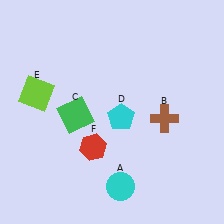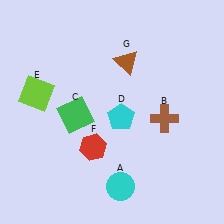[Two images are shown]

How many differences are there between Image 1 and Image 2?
There is 1 difference between the two images.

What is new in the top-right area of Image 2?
A brown triangle (G) was added in the top-right area of Image 2.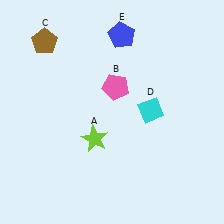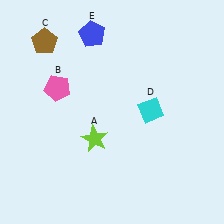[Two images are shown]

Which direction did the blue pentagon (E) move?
The blue pentagon (E) moved left.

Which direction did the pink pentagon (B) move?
The pink pentagon (B) moved left.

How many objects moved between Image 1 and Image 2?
2 objects moved between the two images.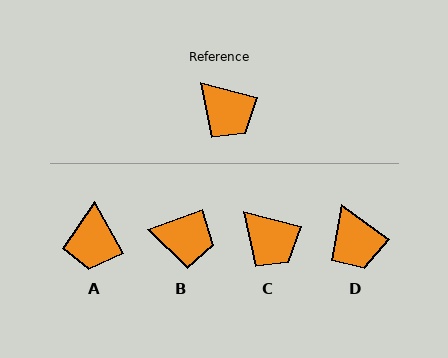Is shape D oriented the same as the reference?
No, it is off by about 21 degrees.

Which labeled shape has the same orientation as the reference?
C.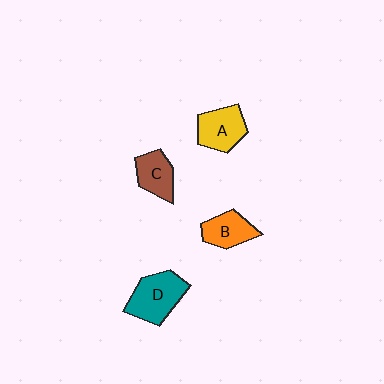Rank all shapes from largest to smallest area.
From largest to smallest: D (teal), A (yellow), B (orange), C (brown).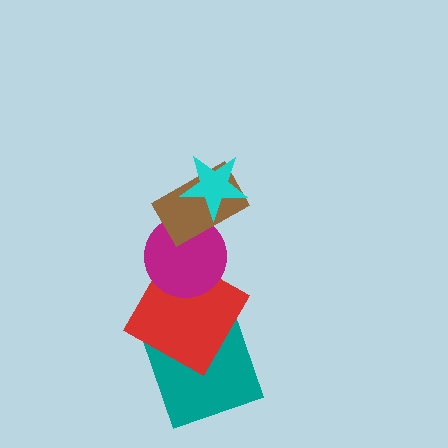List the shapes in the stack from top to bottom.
From top to bottom: the cyan star, the brown rectangle, the magenta circle, the red square, the teal square.